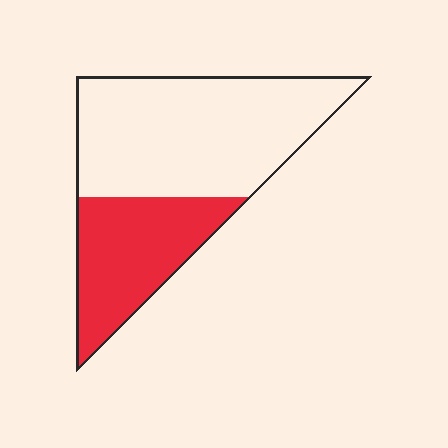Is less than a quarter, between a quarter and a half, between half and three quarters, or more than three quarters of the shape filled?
Between a quarter and a half.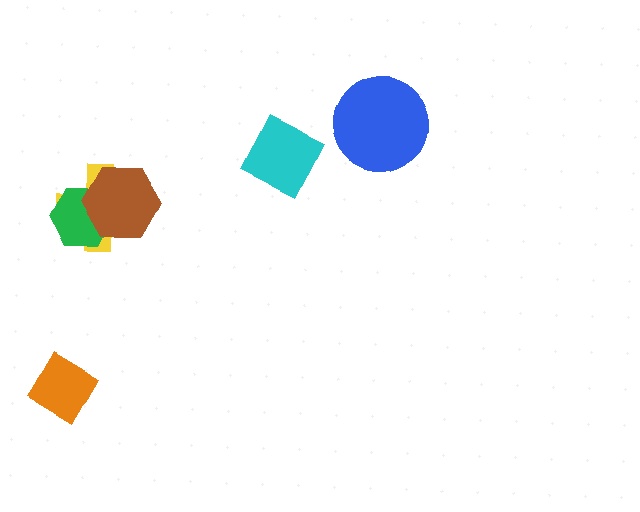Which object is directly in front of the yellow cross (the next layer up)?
The green hexagon is directly in front of the yellow cross.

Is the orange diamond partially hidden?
No, no other shape covers it.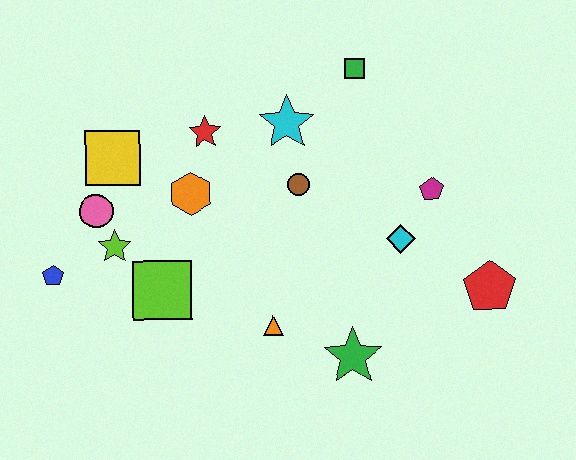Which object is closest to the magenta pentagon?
The cyan diamond is closest to the magenta pentagon.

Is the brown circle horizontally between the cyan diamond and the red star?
Yes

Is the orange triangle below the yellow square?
Yes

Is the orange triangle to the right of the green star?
No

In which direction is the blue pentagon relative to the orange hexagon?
The blue pentagon is to the left of the orange hexagon.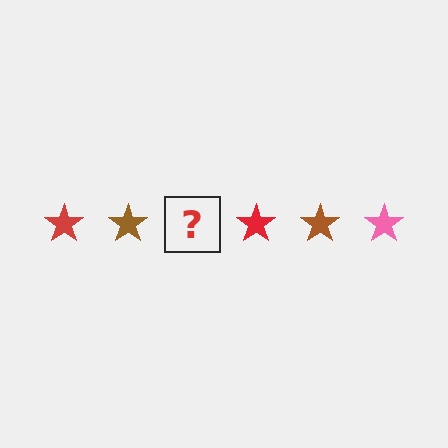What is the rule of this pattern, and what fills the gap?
The rule is that the pattern cycles through red, brown, pink stars. The gap should be filled with a pink star.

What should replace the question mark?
The question mark should be replaced with a pink star.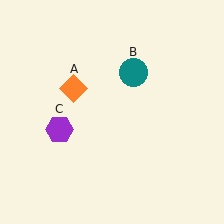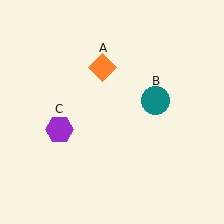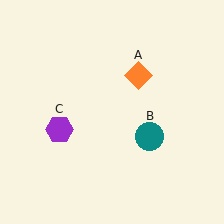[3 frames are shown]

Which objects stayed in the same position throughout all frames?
Purple hexagon (object C) remained stationary.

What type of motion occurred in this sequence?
The orange diamond (object A), teal circle (object B) rotated clockwise around the center of the scene.